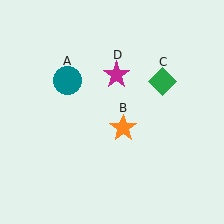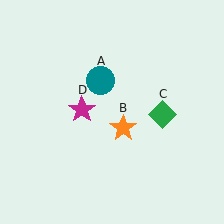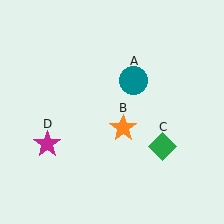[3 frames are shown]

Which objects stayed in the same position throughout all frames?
Orange star (object B) remained stationary.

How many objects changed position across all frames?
3 objects changed position: teal circle (object A), green diamond (object C), magenta star (object D).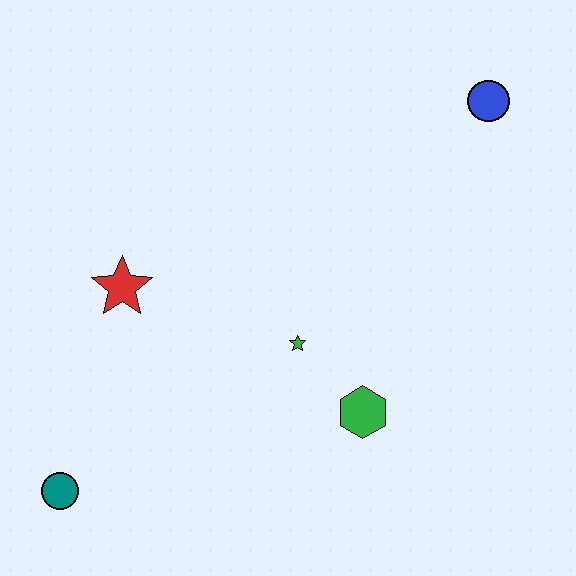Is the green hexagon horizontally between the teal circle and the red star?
No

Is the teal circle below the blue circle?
Yes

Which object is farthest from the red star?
The blue circle is farthest from the red star.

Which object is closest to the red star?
The green star is closest to the red star.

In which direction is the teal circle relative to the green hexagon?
The teal circle is to the left of the green hexagon.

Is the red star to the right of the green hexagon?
No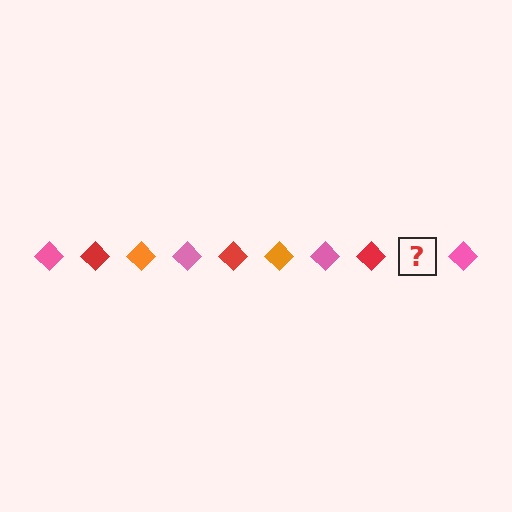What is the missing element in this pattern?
The missing element is an orange diamond.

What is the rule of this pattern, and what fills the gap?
The rule is that the pattern cycles through pink, red, orange diamonds. The gap should be filled with an orange diamond.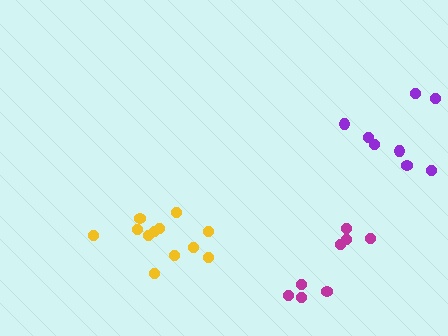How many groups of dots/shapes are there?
There are 3 groups.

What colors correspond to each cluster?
The clusters are colored: purple, magenta, yellow.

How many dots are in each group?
Group 1: 8 dots, Group 2: 8 dots, Group 3: 12 dots (28 total).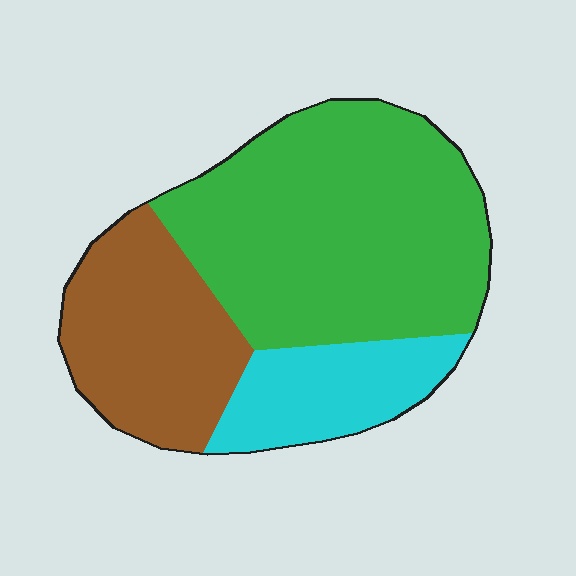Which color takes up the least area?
Cyan, at roughly 15%.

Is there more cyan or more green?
Green.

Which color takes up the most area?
Green, at roughly 55%.